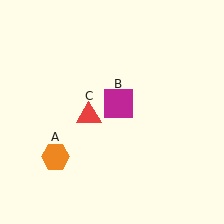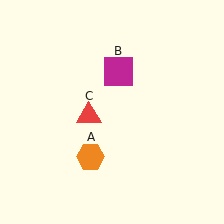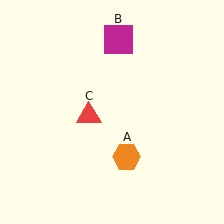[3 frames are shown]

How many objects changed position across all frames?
2 objects changed position: orange hexagon (object A), magenta square (object B).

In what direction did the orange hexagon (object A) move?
The orange hexagon (object A) moved right.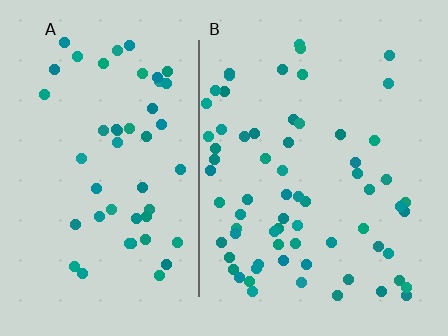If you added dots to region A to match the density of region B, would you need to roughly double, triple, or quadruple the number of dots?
Approximately double.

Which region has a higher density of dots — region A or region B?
B (the right).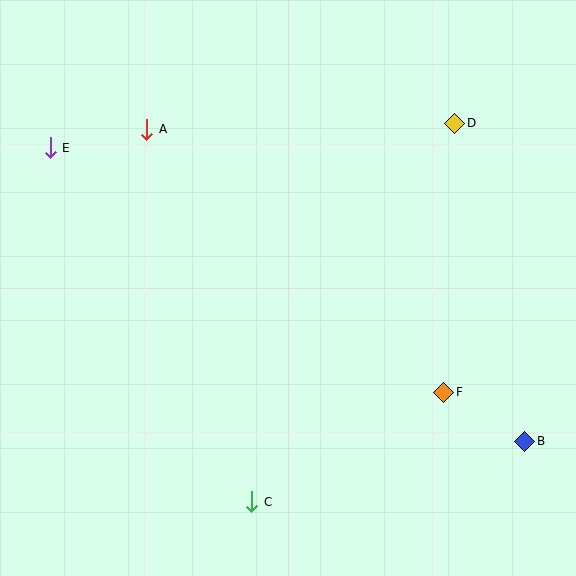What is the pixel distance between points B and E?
The distance between B and E is 558 pixels.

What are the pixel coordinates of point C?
Point C is at (251, 502).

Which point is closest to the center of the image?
Point F at (444, 392) is closest to the center.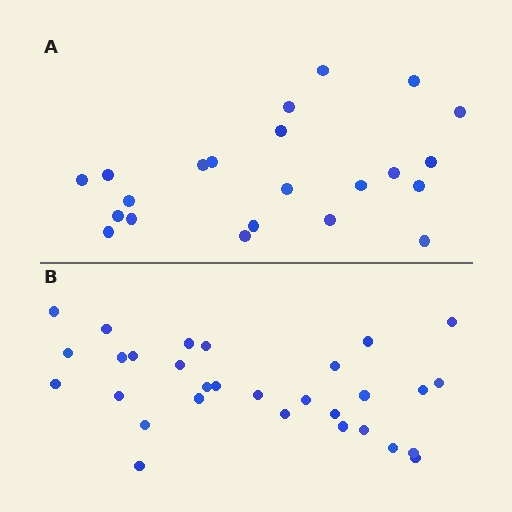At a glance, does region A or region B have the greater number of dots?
Region B (the bottom region) has more dots.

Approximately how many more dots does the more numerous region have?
Region B has roughly 8 or so more dots than region A.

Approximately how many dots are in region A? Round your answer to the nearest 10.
About 20 dots. (The exact count is 22, which rounds to 20.)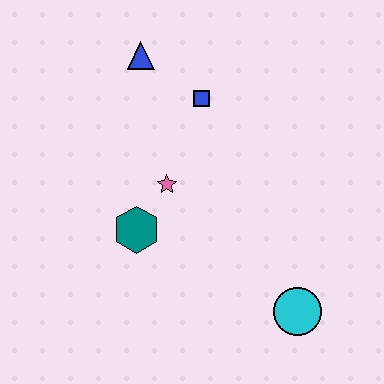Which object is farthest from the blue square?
The cyan circle is farthest from the blue square.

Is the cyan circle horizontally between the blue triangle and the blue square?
No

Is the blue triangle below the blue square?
No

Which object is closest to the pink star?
The teal hexagon is closest to the pink star.